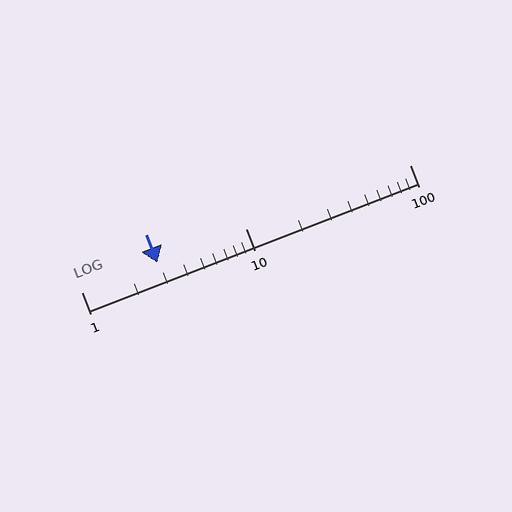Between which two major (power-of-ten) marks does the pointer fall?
The pointer is between 1 and 10.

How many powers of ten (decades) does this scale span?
The scale spans 2 decades, from 1 to 100.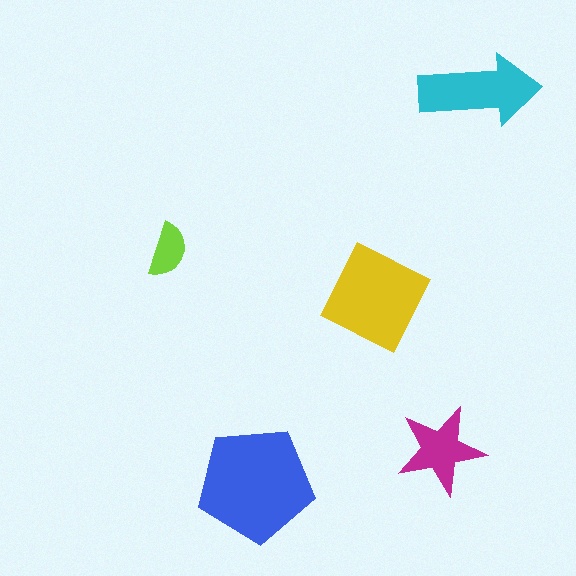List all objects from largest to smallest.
The blue pentagon, the yellow square, the cyan arrow, the magenta star, the lime semicircle.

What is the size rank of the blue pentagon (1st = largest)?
1st.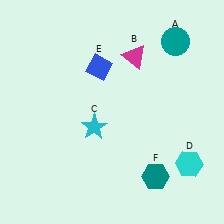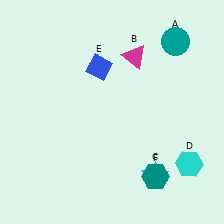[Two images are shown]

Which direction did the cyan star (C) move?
The cyan star (C) moved right.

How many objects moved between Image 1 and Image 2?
1 object moved between the two images.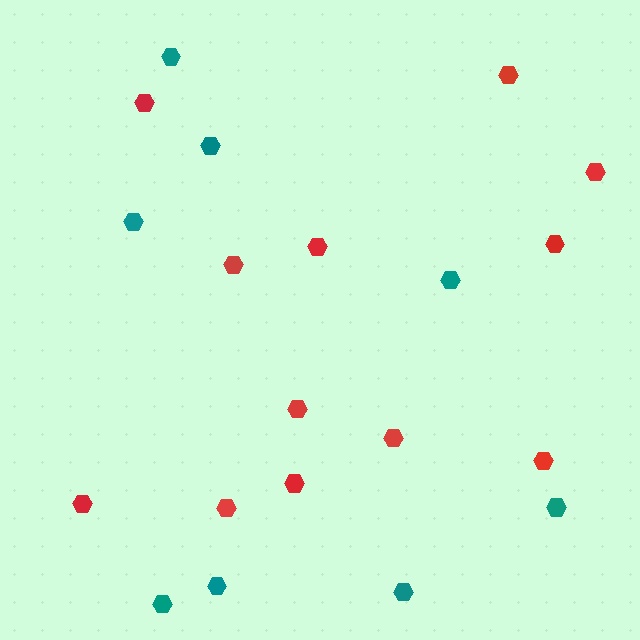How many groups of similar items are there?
There are 2 groups: one group of teal hexagons (8) and one group of red hexagons (12).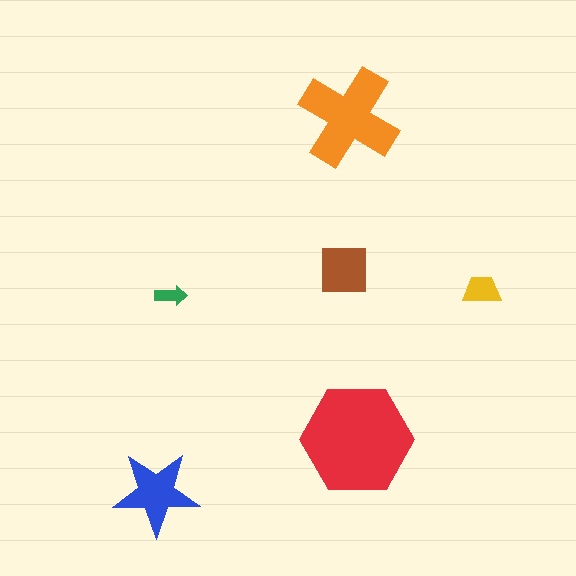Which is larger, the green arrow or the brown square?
The brown square.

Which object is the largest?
The red hexagon.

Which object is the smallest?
The green arrow.